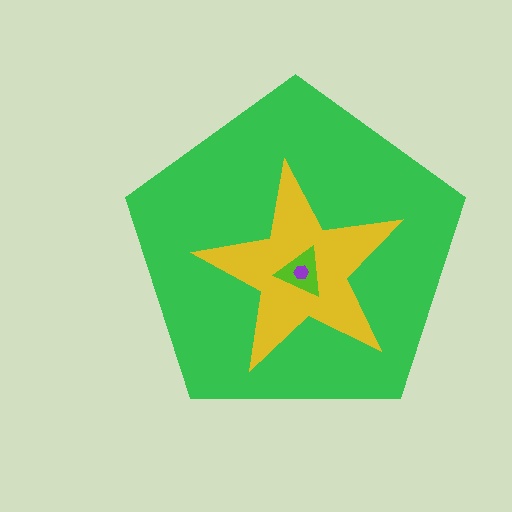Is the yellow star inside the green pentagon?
Yes.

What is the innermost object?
The purple hexagon.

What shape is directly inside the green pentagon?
The yellow star.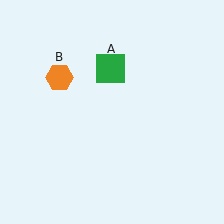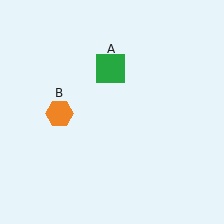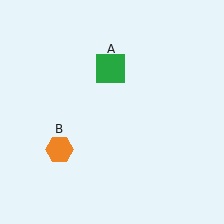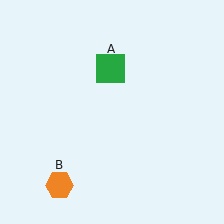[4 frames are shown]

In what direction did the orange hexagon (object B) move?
The orange hexagon (object B) moved down.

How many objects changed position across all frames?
1 object changed position: orange hexagon (object B).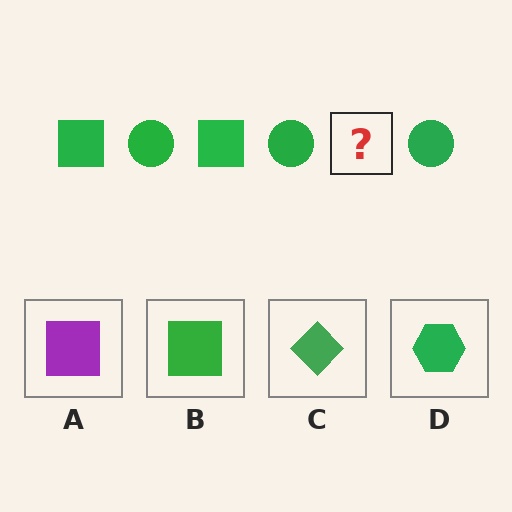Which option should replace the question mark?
Option B.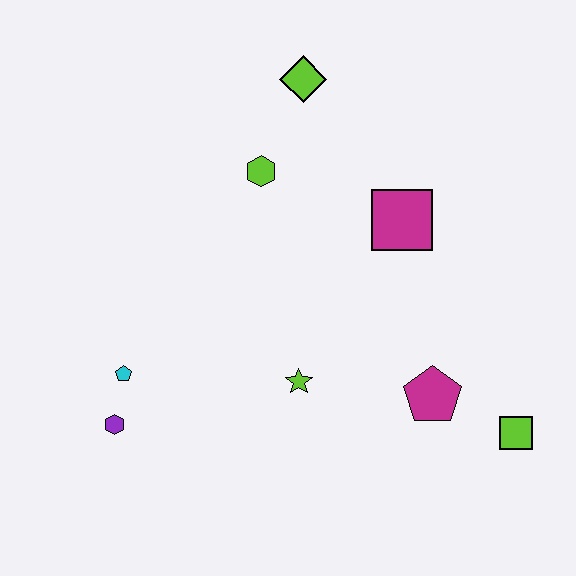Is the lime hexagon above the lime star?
Yes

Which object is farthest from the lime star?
The lime diamond is farthest from the lime star.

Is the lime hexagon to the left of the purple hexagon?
No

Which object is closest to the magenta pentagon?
The lime square is closest to the magenta pentagon.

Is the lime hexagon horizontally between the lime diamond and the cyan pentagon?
Yes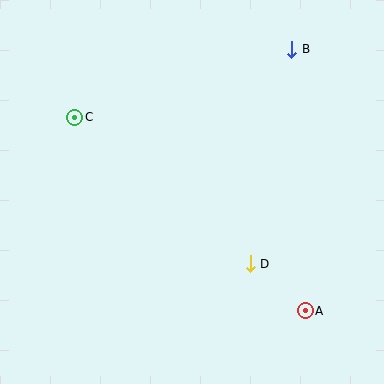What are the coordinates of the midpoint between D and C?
The midpoint between D and C is at (162, 190).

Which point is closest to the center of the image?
Point D at (250, 264) is closest to the center.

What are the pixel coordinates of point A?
Point A is at (305, 311).